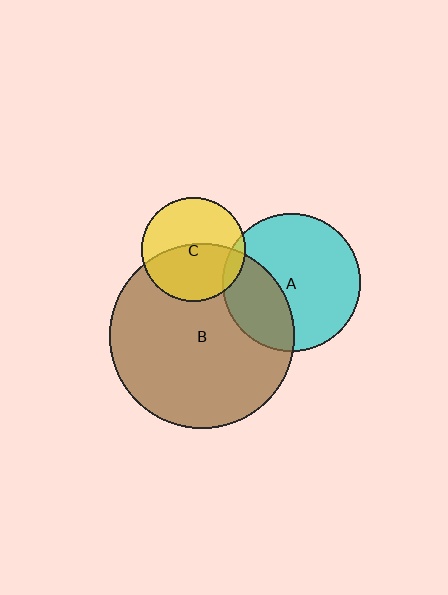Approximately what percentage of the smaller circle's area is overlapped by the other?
Approximately 50%.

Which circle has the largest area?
Circle B (brown).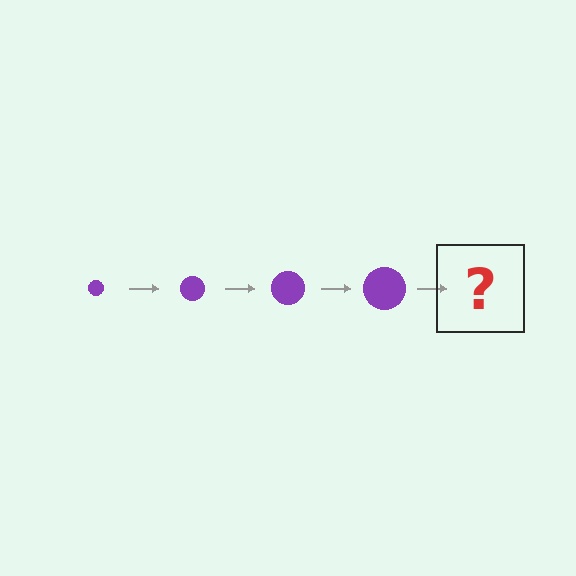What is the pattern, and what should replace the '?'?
The pattern is that the circle gets progressively larger each step. The '?' should be a purple circle, larger than the previous one.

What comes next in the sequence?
The next element should be a purple circle, larger than the previous one.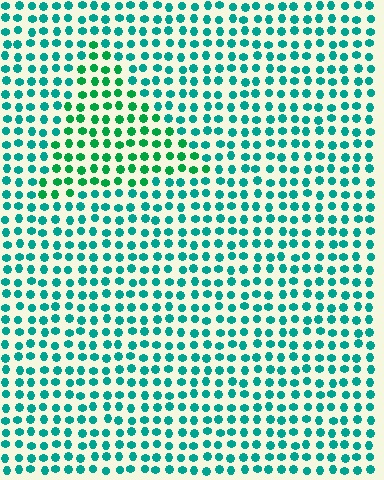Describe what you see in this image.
The image is filled with small teal elements in a uniform arrangement. A triangle-shaped region is visible where the elements are tinted to a slightly different hue, forming a subtle color boundary.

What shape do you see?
I see a triangle.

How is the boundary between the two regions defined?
The boundary is defined purely by a slight shift in hue (about 29 degrees). Spacing, size, and orientation are identical on both sides.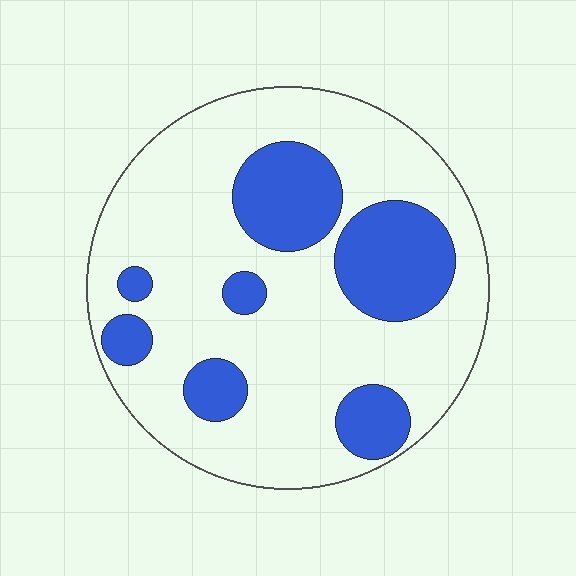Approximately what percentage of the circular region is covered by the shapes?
Approximately 25%.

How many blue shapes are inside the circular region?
7.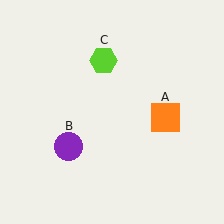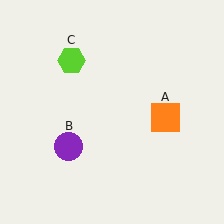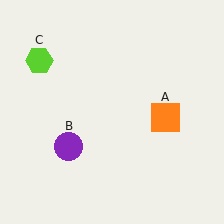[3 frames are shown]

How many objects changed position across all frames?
1 object changed position: lime hexagon (object C).